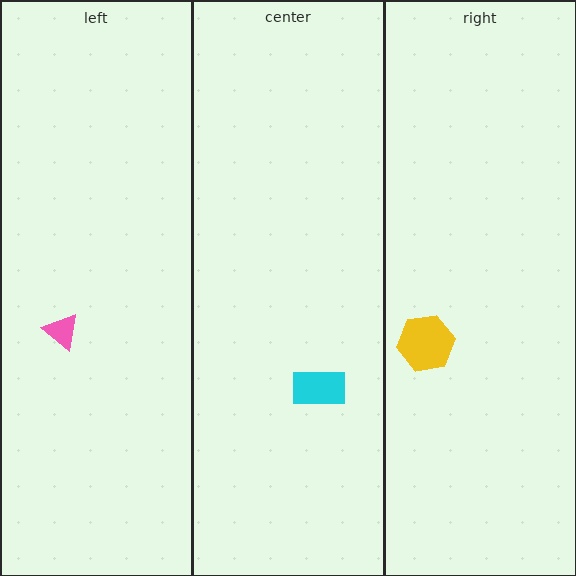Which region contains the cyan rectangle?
The center region.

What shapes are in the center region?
The cyan rectangle.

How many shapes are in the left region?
1.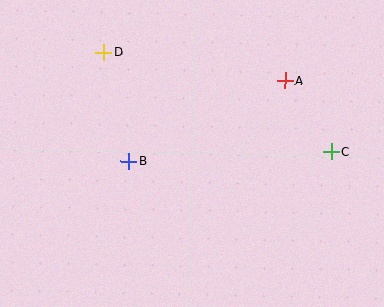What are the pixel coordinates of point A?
Point A is at (285, 81).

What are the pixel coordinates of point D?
Point D is at (104, 53).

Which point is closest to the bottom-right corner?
Point C is closest to the bottom-right corner.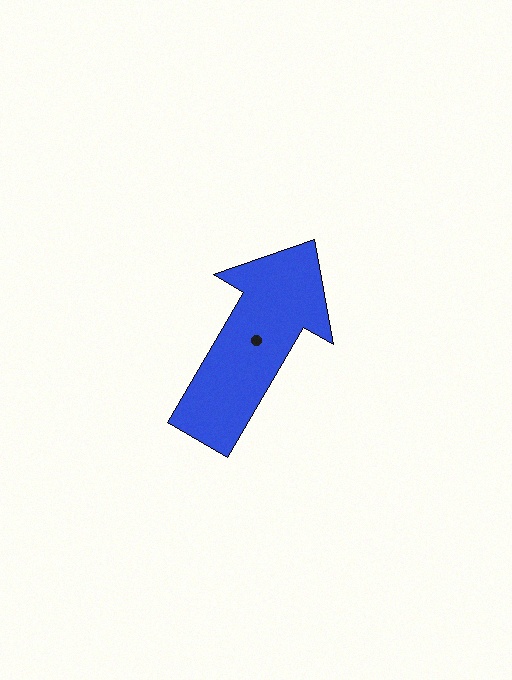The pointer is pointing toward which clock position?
Roughly 1 o'clock.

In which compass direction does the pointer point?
Northeast.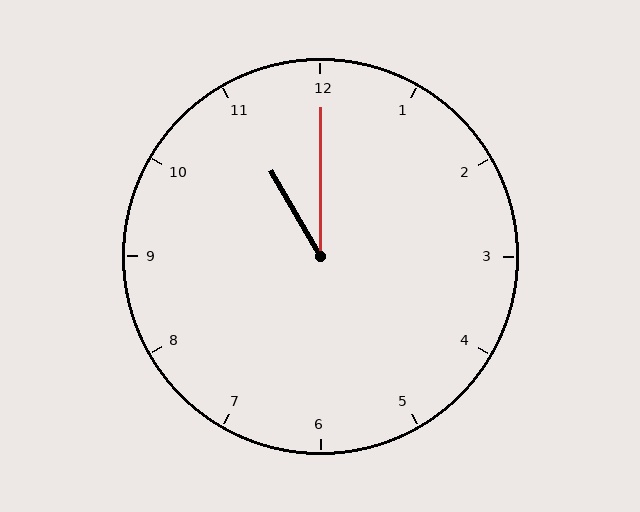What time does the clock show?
11:00.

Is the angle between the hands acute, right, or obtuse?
It is acute.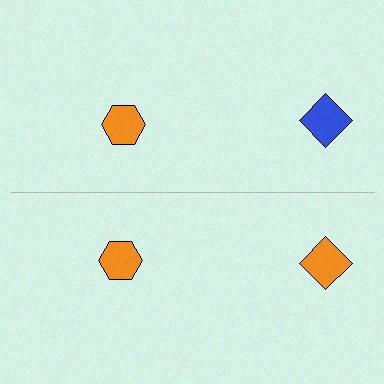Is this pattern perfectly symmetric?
No, the pattern is not perfectly symmetric. The orange diamond on the bottom side breaks the symmetry — its mirror counterpart is blue.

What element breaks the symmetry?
The orange diamond on the bottom side breaks the symmetry — its mirror counterpart is blue.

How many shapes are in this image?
There are 4 shapes in this image.